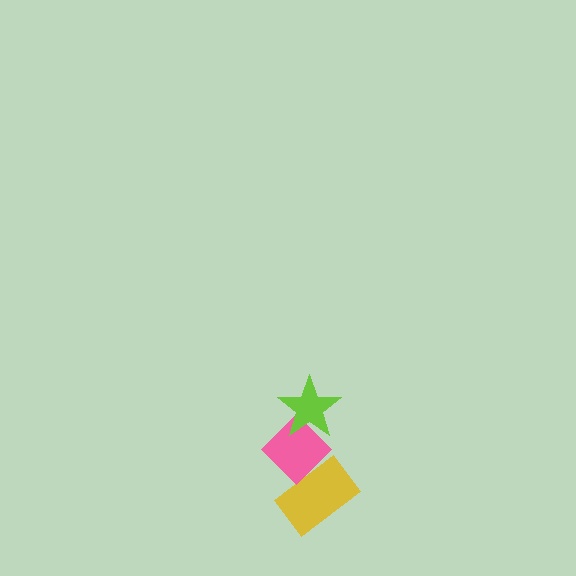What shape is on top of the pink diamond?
The lime star is on top of the pink diamond.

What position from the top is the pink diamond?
The pink diamond is 2nd from the top.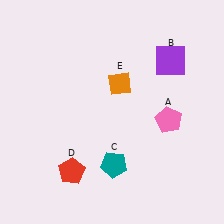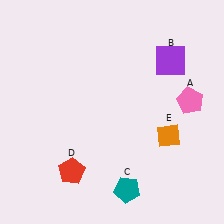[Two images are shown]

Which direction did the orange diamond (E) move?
The orange diamond (E) moved down.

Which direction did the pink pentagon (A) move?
The pink pentagon (A) moved right.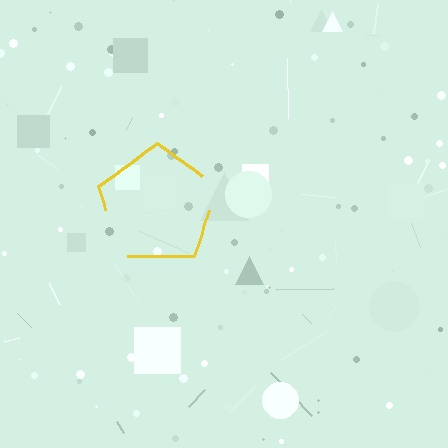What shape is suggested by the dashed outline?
The dashed outline suggests a pentagon.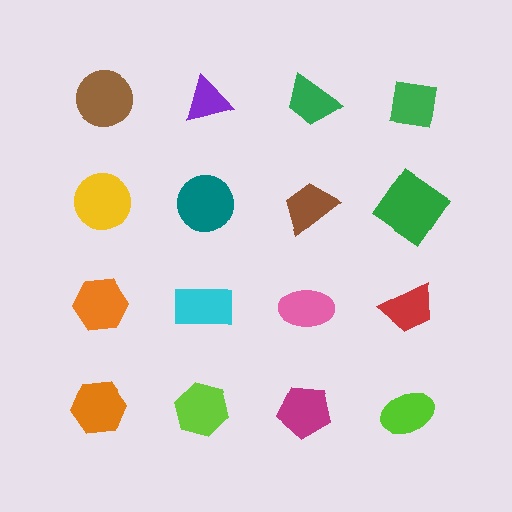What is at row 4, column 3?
A magenta pentagon.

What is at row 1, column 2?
A purple triangle.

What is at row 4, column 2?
A lime hexagon.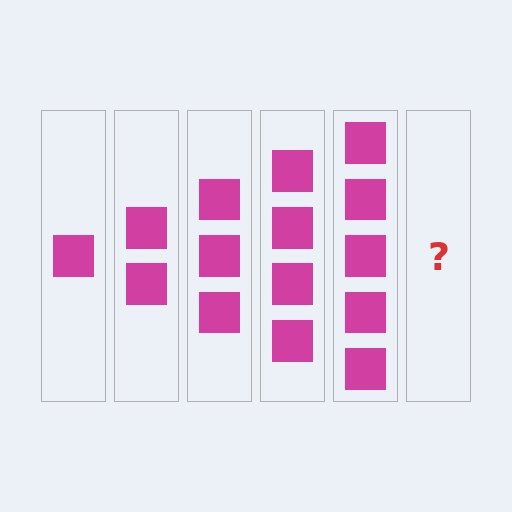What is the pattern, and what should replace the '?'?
The pattern is that each step adds one more square. The '?' should be 6 squares.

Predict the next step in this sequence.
The next step is 6 squares.